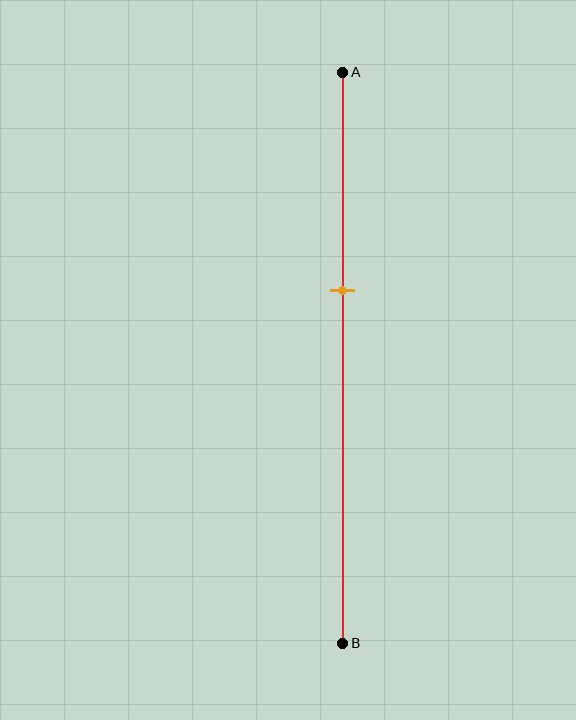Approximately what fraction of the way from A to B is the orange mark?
The orange mark is approximately 40% of the way from A to B.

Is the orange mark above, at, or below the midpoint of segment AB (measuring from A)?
The orange mark is above the midpoint of segment AB.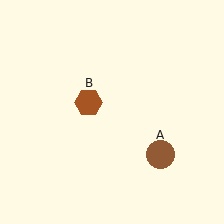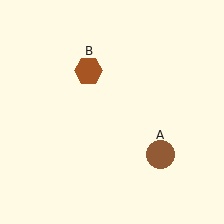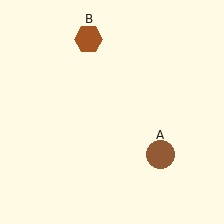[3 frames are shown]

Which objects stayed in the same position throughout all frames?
Brown circle (object A) remained stationary.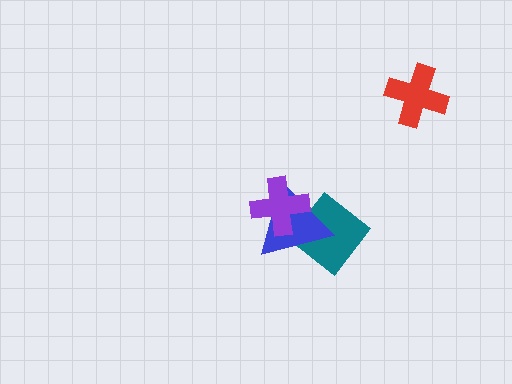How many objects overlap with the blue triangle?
2 objects overlap with the blue triangle.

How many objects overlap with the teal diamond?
1 object overlaps with the teal diamond.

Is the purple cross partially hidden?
No, no other shape covers it.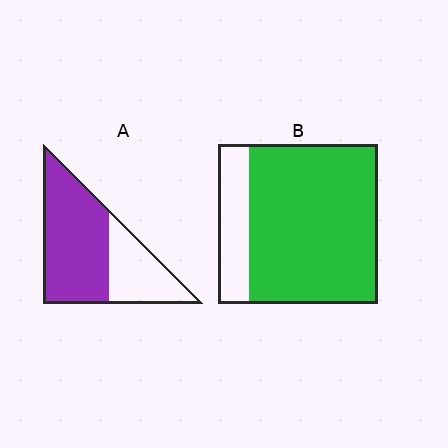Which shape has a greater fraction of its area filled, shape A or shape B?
Shape B.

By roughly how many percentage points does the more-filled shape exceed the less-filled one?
By roughly 15 percentage points (B over A).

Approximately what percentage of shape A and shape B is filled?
A is approximately 65% and B is approximately 80%.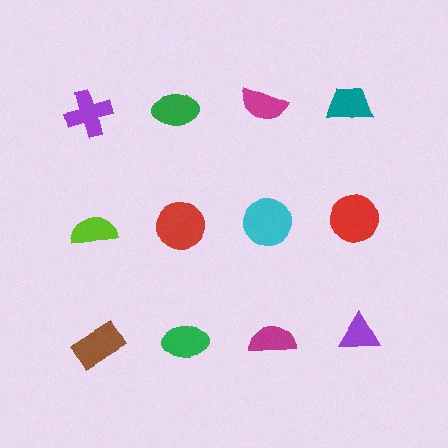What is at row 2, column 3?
A cyan circle.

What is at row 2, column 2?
A red circle.